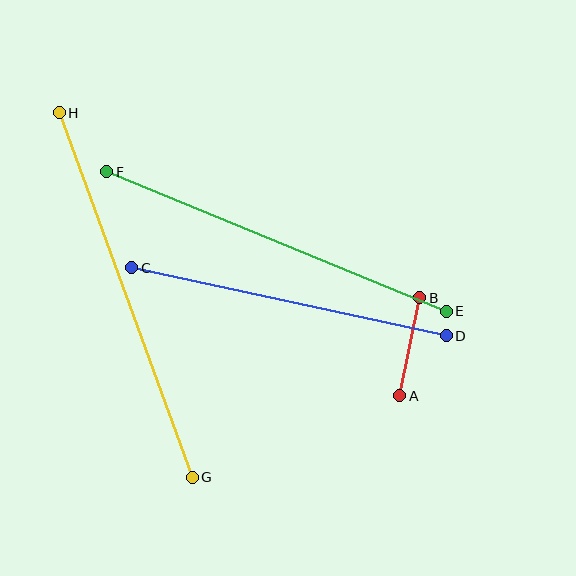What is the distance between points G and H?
The distance is approximately 388 pixels.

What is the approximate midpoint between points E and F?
The midpoint is at approximately (276, 242) pixels.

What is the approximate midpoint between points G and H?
The midpoint is at approximately (126, 295) pixels.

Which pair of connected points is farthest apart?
Points G and H are farthest apart.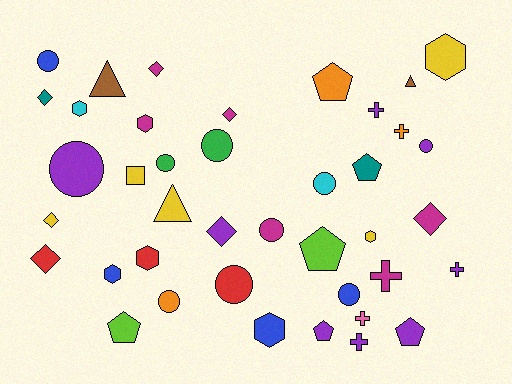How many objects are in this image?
There are 40 objects.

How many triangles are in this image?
There are 3 triangles.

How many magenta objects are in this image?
There are 6 magenta objects.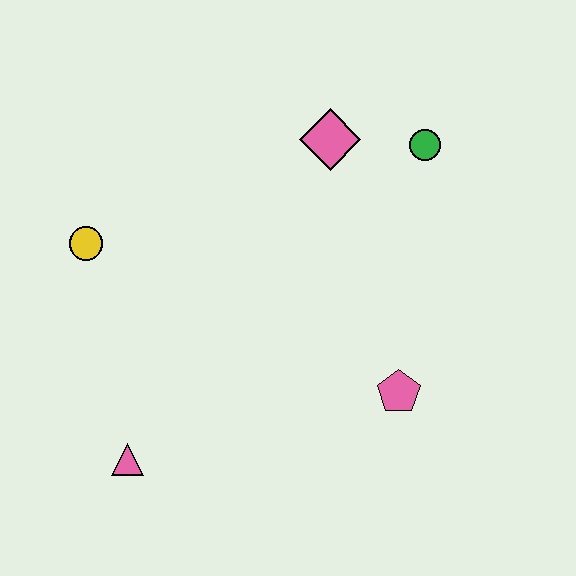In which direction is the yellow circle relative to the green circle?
The yellow circle is to the left of the green circle.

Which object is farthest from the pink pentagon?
The yellow circle is farthest from the pink pentagon.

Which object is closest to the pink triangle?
The yellow circle is closest to the pink triangle.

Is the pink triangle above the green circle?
No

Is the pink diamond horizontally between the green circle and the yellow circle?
Yes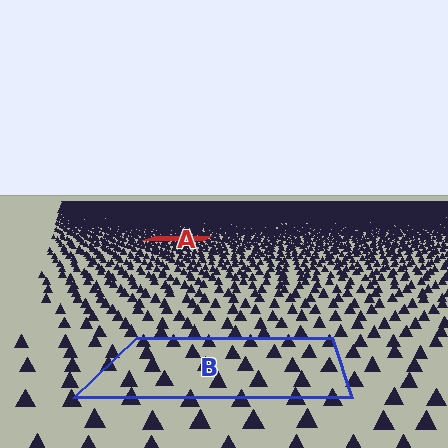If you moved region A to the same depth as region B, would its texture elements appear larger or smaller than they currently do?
They would appear larger. At a closer depth, the same texture elements are projected at a bigger on-screen size.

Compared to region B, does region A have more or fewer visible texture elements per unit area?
Region A has more texture elements per unit area — they are packed more densely because it is farther away.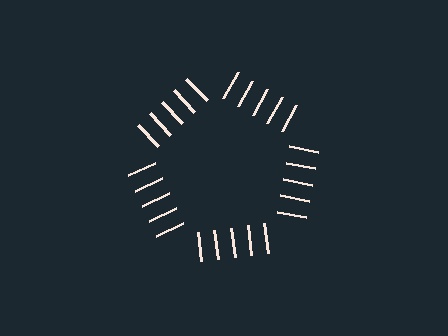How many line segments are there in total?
25 — 5 along each of the 5 edges.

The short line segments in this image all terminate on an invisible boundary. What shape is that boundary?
An illusory pentagon — the line segments terminate on its edges but no continuous stroke is drawn.